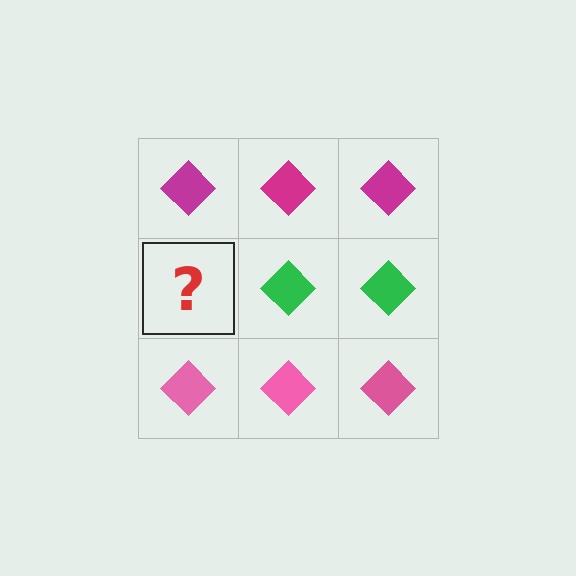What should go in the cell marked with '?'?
The missing cell should contain a green diamond.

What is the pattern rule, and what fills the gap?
The rule is that each row has a consistent color. The gap should be filled with a green diamond.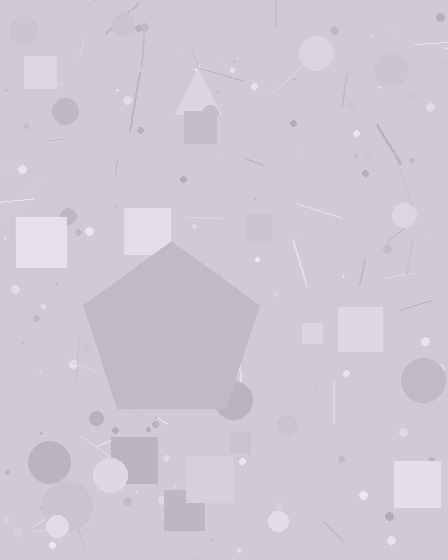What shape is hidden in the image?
A pentagon is hidden in the image.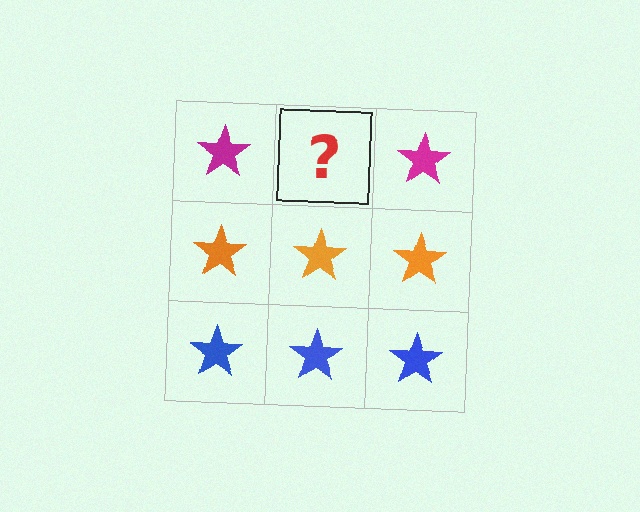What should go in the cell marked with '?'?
The missing cell should contain a magenta star.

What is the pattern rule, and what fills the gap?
The rule is that each row has a consistent color. The gap should be filled with a magenta star.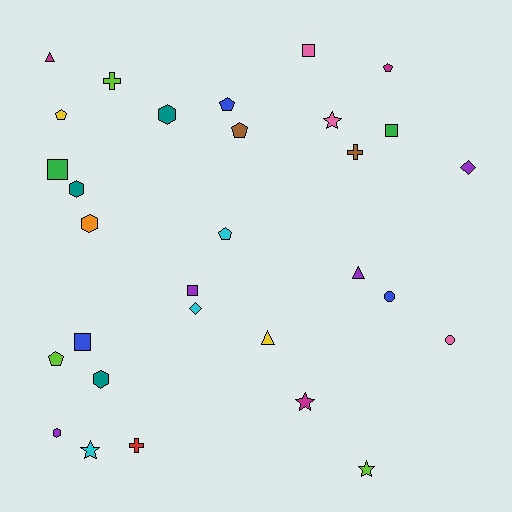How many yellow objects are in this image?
There are 2 yellow objects.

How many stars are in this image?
There are 4 stars.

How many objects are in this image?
There are 30 objects.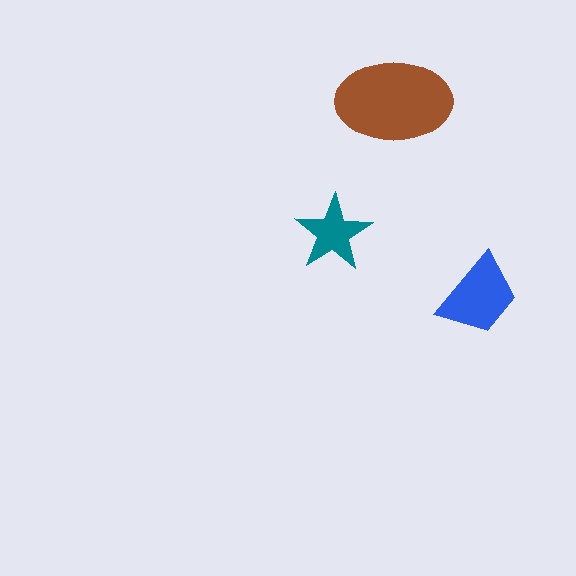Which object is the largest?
The brown ellipse.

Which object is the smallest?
The teal star.